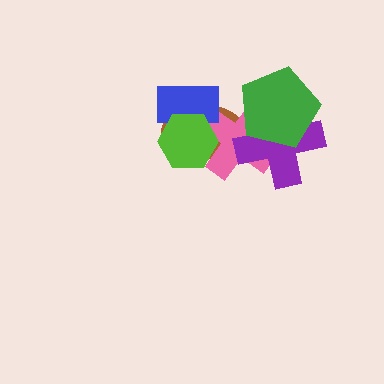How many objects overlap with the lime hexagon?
3 objects overlap with the lime hexagon.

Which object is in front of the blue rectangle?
The lime hexagon is in front of the blue rectangle.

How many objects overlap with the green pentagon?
2 objects overlap with the green pentagon.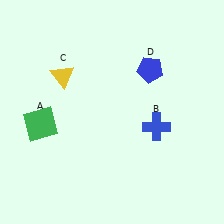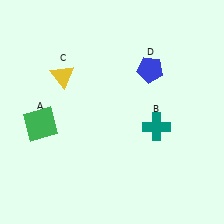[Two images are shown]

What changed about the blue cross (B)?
In Image 1, B is blue. In Image 2, it changed to teal.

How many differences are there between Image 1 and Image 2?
There is 1 difference between the two images.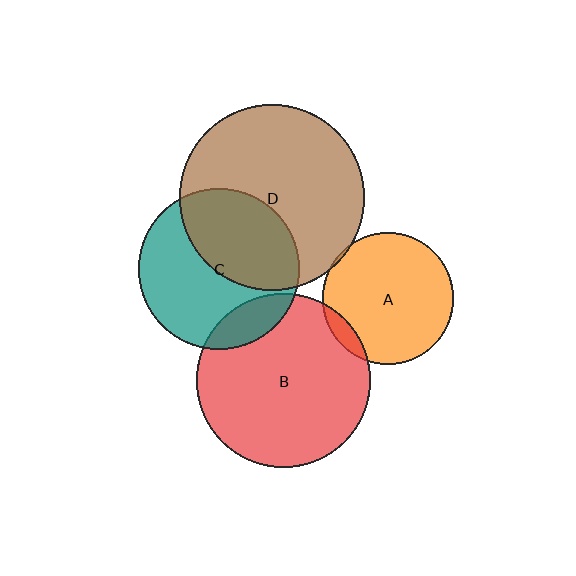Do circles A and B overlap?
Yes.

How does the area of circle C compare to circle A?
Approximately 1.5 times.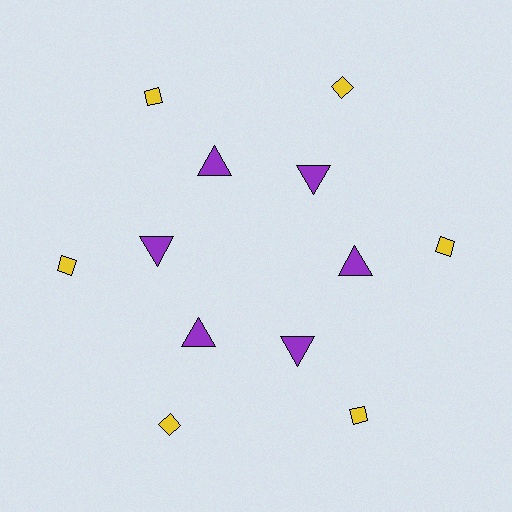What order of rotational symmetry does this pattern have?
This pattern has 6-fold rotational symmetry.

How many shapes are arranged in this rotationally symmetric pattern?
There are 12 shapes, arranged in 6 groups of 2.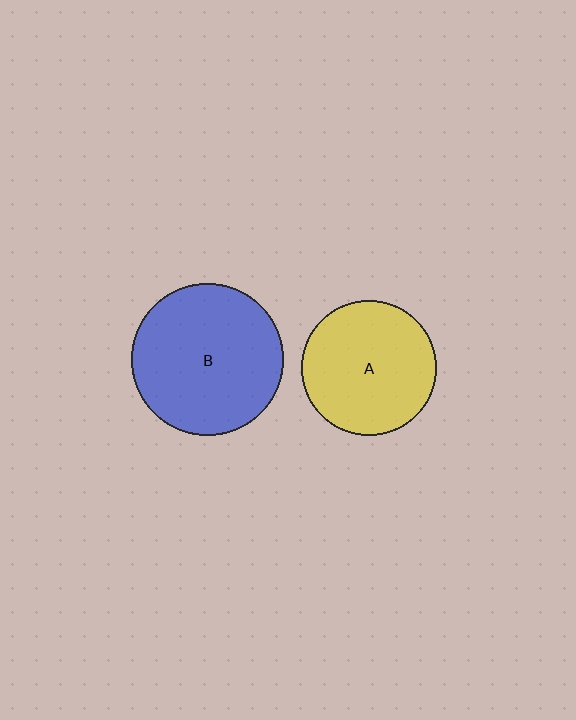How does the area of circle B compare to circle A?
Approximately 1.3 times.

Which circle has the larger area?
Circle B (blue).